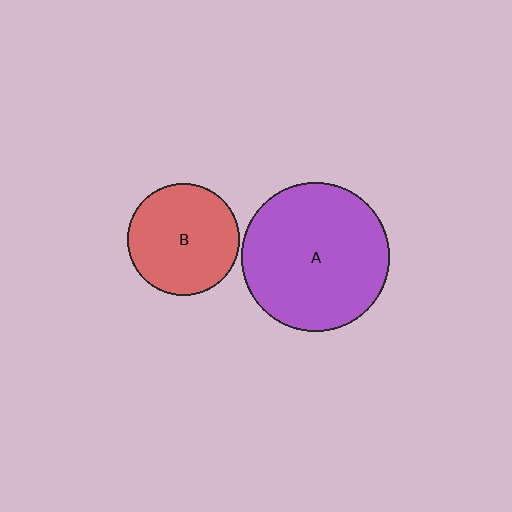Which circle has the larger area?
Circle A (purple).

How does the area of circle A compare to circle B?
Approximately 1.8 times.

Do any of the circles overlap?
No, none of the circles overlap.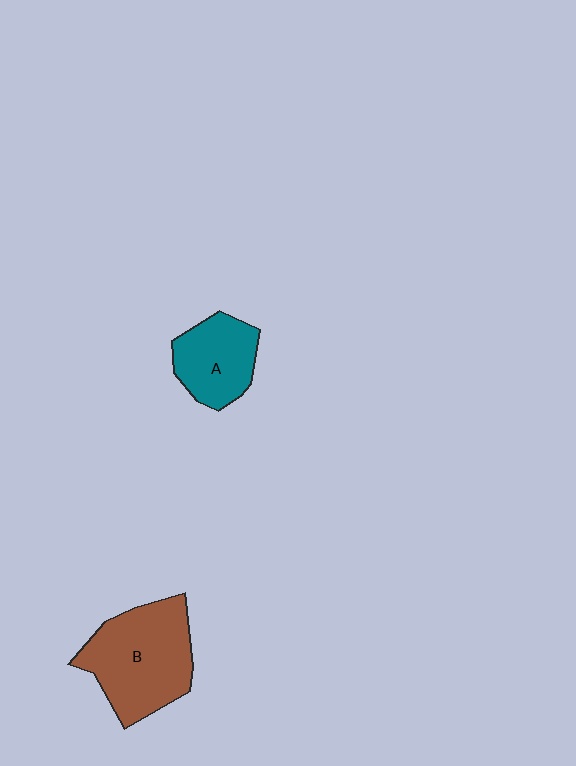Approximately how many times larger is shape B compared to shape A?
Approximately 1.6 times.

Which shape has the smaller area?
Shape A (teal).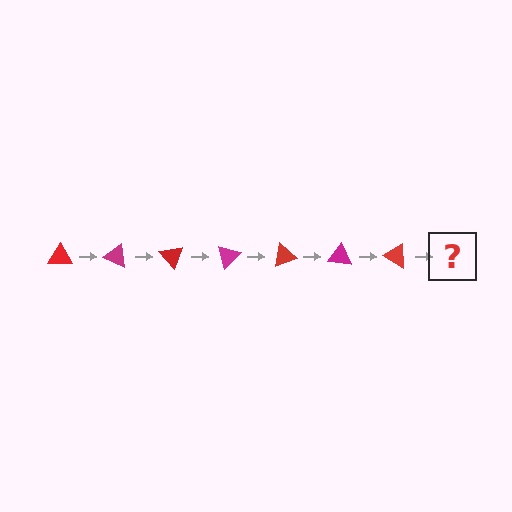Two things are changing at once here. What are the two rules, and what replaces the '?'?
The two rules are that it rotates 25 degrees each step and the color cycles through red and magenta. The '?' should be a magenta triangle, rotated 175 degrees from the start.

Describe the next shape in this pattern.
It should be a magenta triangle, rotated 175 degrees from the start.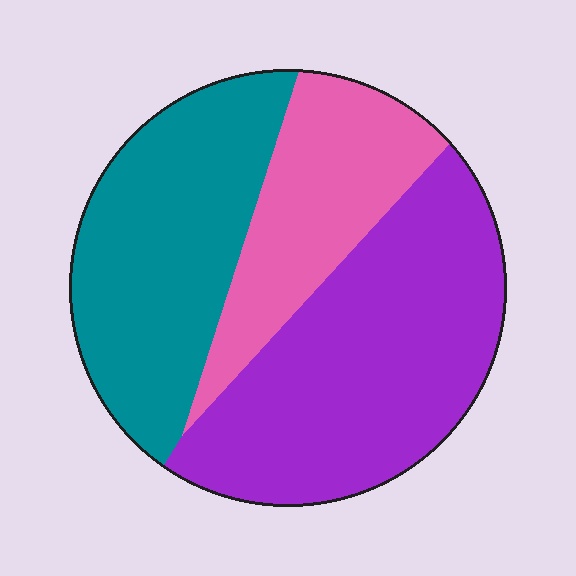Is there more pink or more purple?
Purple.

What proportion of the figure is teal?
Teal covers about 35% of the figure.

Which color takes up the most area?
Purple, at roughly 45%.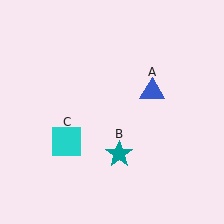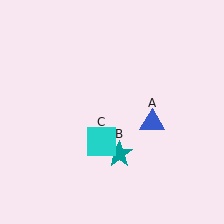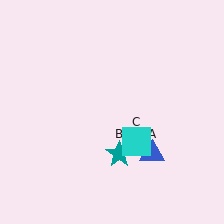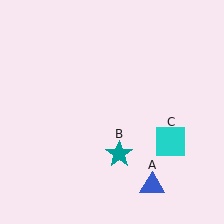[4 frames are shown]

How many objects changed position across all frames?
2 objects changed position: blue triangle (object A), cyan square (object C).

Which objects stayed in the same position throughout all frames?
Teal star (object B) remained stationary.